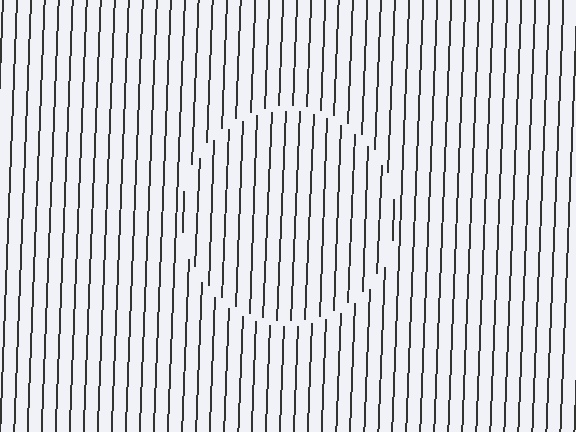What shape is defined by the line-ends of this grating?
An illusory circle. The interior of the shape contains the same grating, shifted by half a period — the contour is defined by the phase discontinuity where line-ends from the inner and outer gratings abut.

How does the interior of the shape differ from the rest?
The interior of the shape contains the same grating, shifted by half a period — the contour is defined by the phase discontinuity where line-ends from the inner and outer gratings abut.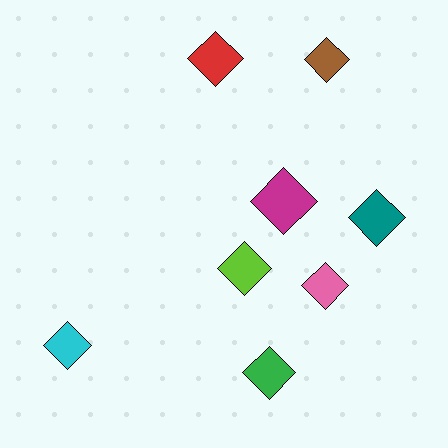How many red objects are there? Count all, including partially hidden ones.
There is 1 red object.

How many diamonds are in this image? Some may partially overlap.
There are 8 diamonds.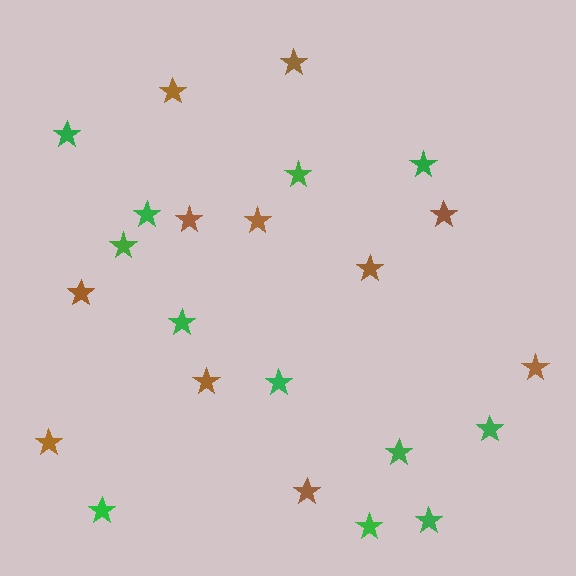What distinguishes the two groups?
There are 2 groups: one group of green stars (12) and one group of brown stars (11).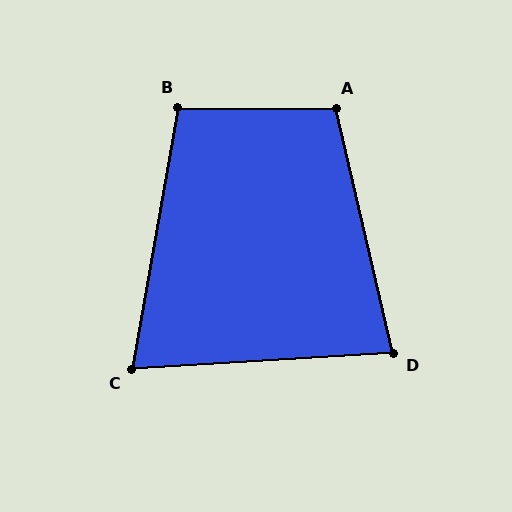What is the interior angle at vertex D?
Approximately 80 degrees (acute).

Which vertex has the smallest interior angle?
C, at approximately 77 degrees.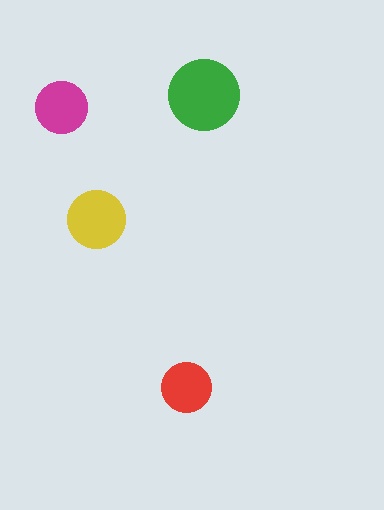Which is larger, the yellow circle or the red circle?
The yellow one.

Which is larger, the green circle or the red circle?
The green one.